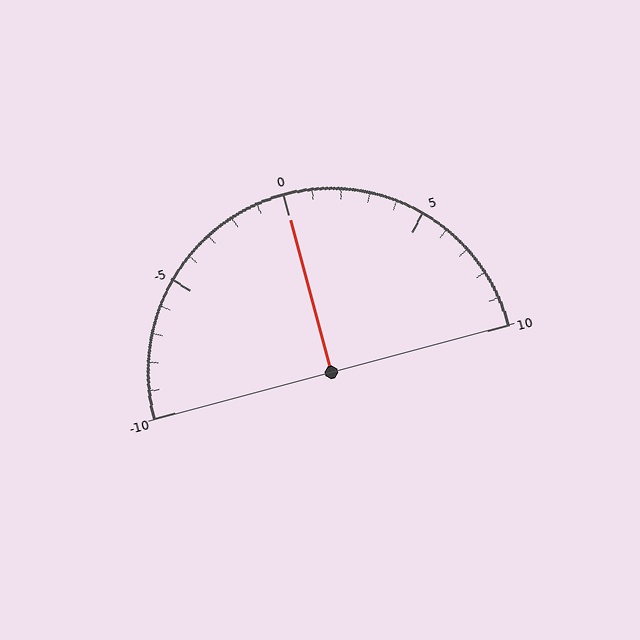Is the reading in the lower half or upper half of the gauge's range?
The reading is in the upper half of the range (-10 to 10).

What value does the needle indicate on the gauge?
The needle indicates approximately 0.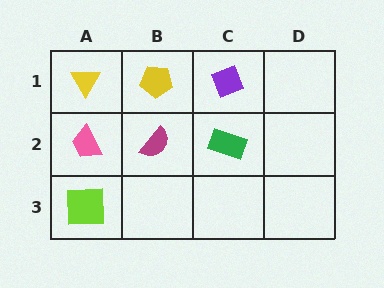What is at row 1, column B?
A yellow pentagon.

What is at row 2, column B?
A magenta semicircle.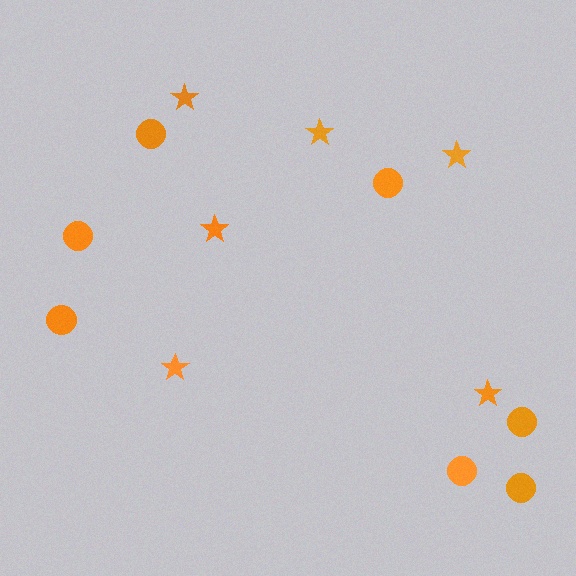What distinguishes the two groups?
There are 2 groups: one group of circles (7) and one group of stars (6).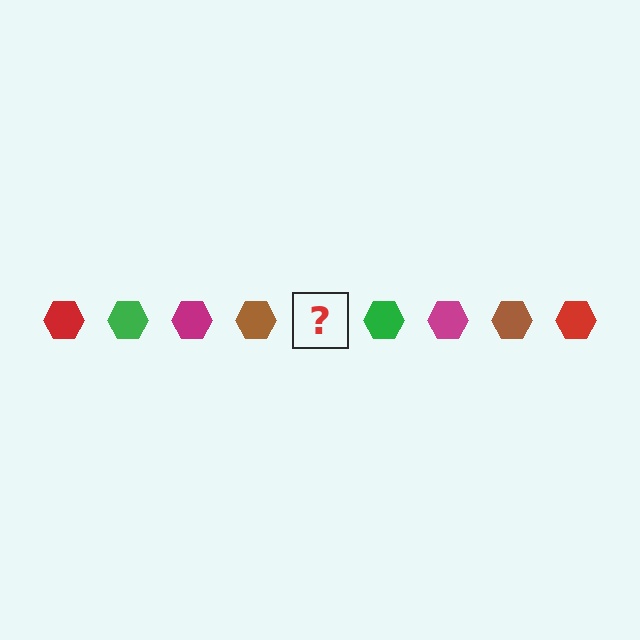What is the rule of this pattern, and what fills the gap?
The rule is that the pattern cycles through red, green, magenta, brown hexagons. The gap should be filled with a red hexagon.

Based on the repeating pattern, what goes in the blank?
The blank should be a red hexagon.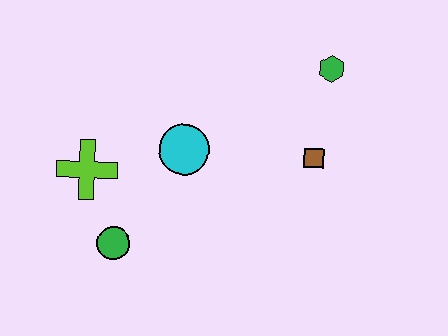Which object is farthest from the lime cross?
The green hexagon is farthest from the lime cross.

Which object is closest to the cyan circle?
The lime cross is closest to the cyan circle.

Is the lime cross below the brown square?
Yes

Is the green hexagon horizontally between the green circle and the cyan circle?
No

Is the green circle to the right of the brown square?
No